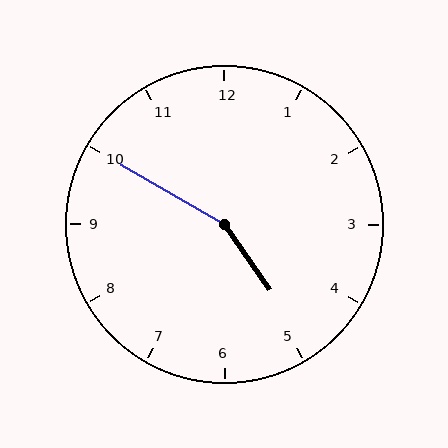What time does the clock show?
4:50.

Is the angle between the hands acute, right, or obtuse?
It is obtuse.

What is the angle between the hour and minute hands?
Approximately 155 degrees.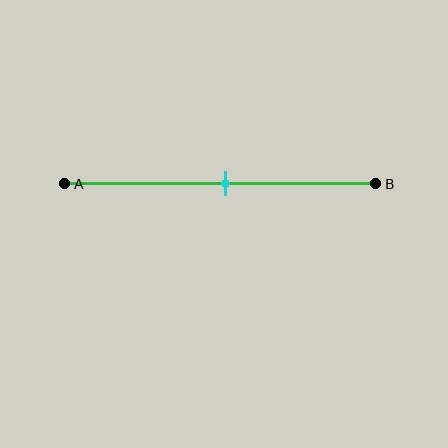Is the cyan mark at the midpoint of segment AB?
Yes, the mark is approximately at the midpoint.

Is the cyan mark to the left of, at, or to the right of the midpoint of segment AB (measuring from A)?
The cyan mark is approximately at the midpoint of segment AB.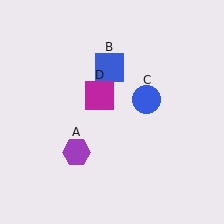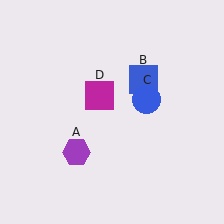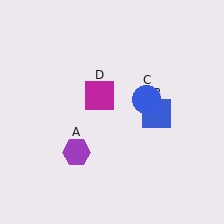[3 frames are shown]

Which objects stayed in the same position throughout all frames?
Purple hexagon (object A) and blue circle (object C) and magenta square (object D) remained stationary.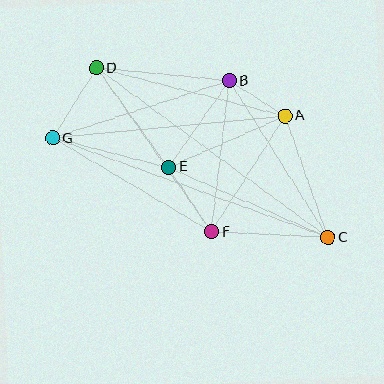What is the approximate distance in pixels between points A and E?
The distance between A and E is approximately 127 pixels.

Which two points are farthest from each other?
Points C and G are farthest from each other.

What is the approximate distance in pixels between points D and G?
The distance between D and G is approximately 82 pixels.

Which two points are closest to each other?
Points A and B are closest to each other.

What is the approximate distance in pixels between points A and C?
The distance between A and C is approximately 129 pixels.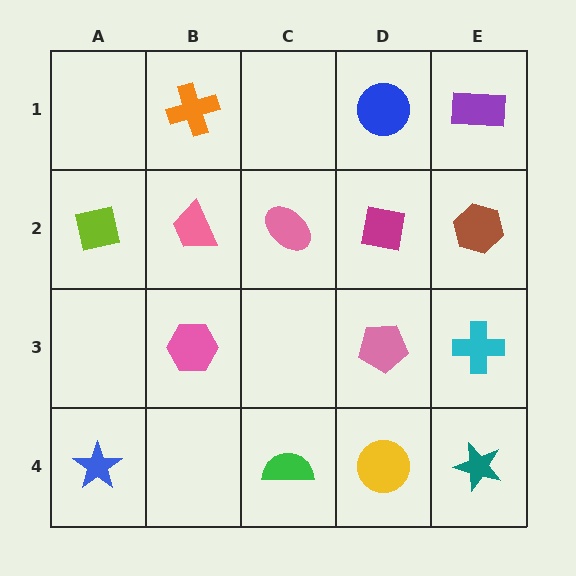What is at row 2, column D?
A magenta square.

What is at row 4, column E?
A teal star.